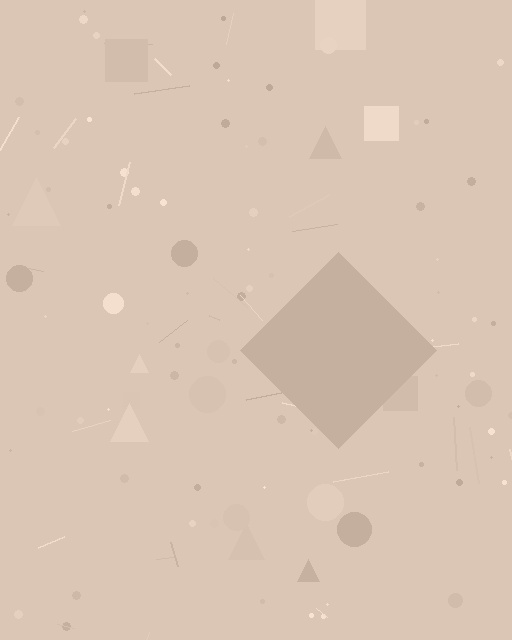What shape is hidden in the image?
A diamond is hidden in the image.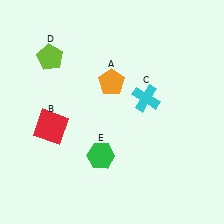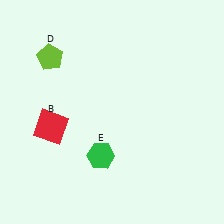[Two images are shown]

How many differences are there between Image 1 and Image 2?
There are 2 differences between the two images.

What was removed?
The orange pentagon (A), the cyan cross (C) were removed in Image 2.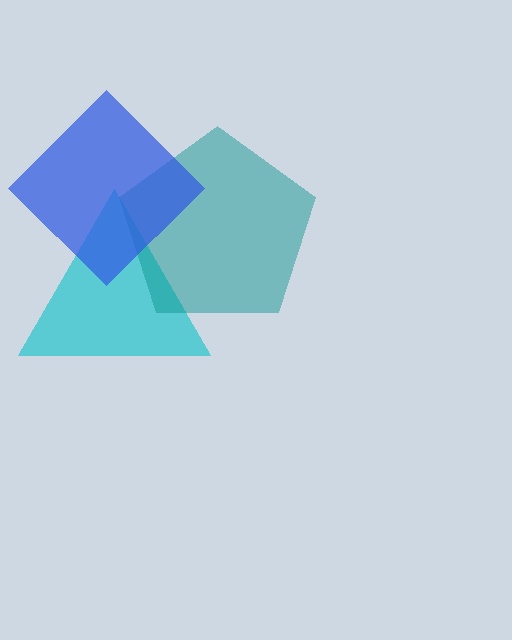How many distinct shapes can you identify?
There are 3 distinct shapes: a cyan triangle, a teal pentagon, a blue diamond.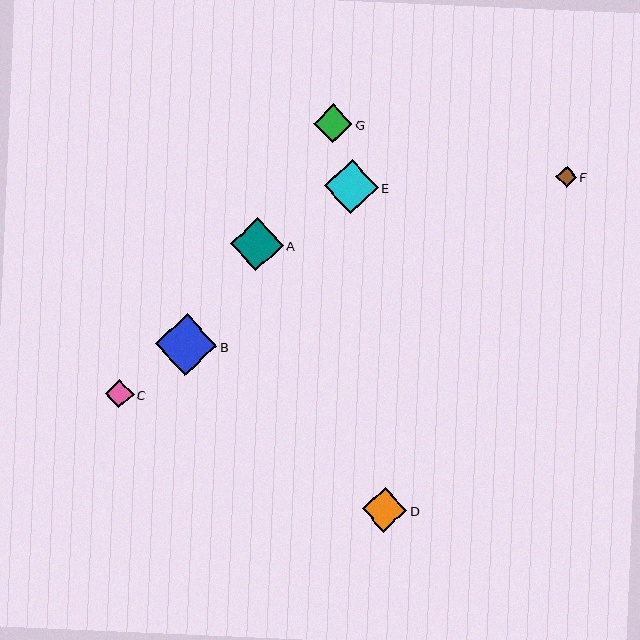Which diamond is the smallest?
Diamond F is the smallest with a size of approximately 20 pixels.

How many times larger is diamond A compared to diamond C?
Diamond A is approximately 1.8 times the size of diamond C.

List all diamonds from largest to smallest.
From largest to smallest: B, E, A, D, G, C, F.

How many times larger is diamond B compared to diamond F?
Diamond B is approximately 3.0 times the size of diamond F.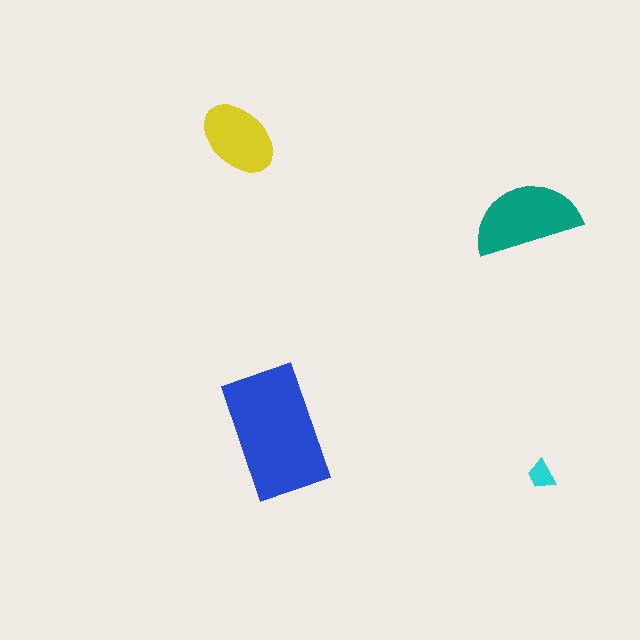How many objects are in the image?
There are 4 objects in the image.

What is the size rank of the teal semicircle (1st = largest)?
2nd.